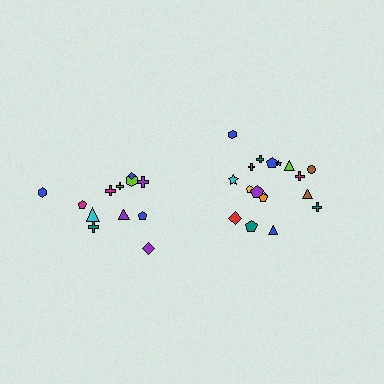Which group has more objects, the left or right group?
The right group.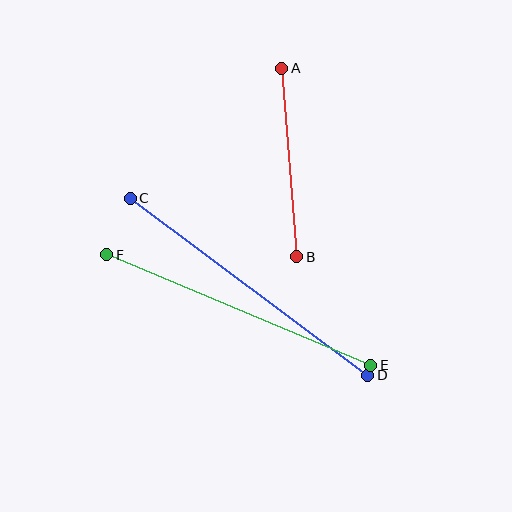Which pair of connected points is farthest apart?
Points C and D are farthest apart.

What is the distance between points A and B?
The distance is approximately 189 pixels.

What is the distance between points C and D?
The distance is approximately 296 pixels.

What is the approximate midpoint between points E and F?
The midpoint is at approximately (239, 310) pixels.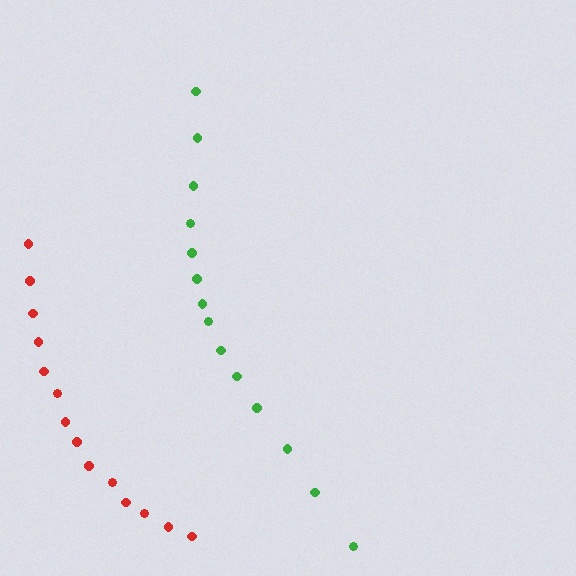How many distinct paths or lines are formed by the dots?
There are 2 distinct paths.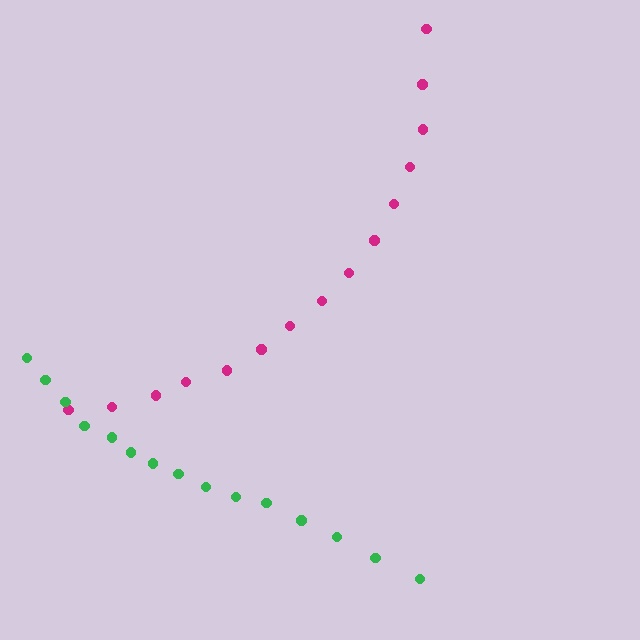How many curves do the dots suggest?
There are 2 distinct paths.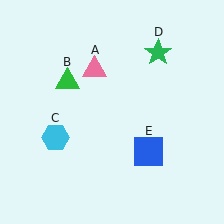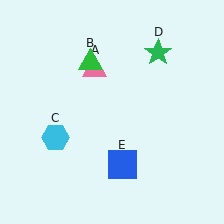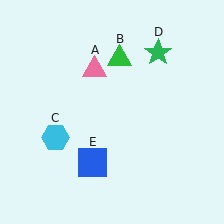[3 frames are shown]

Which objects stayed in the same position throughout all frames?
Pink triangle (object A) and cyan hexagon (object C) and green star (object D) remained stationary.